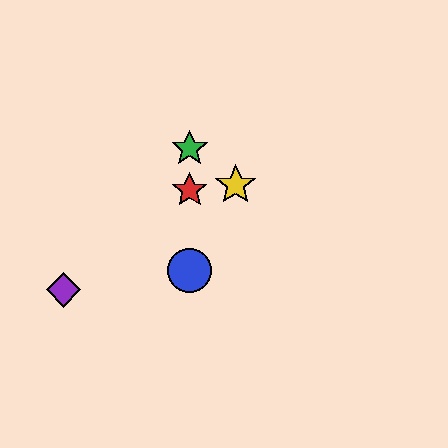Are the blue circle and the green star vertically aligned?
Yes, both are at x≈190.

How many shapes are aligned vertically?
3 shapes (the red star, the blue circle, the green star) are aligned vertically.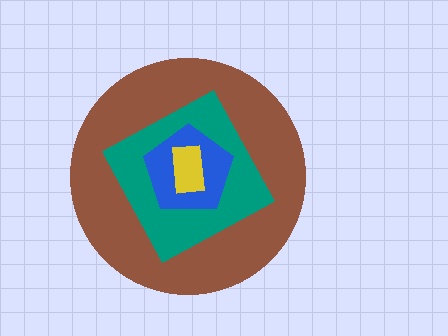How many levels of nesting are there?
4.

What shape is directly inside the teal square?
The blue pentagon.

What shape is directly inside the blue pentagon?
The yellow rectangle.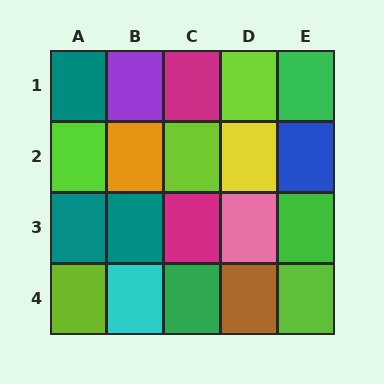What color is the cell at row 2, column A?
Lime.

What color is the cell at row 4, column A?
Lime.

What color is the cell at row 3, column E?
Green.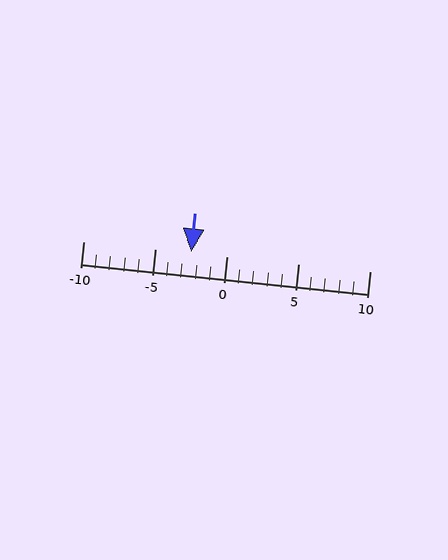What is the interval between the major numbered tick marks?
The major tick marks are spaced 5 units apart.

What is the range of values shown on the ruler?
The ruler shows values from -10 to 10.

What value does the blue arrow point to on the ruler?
The blue arrow points to approximately -2.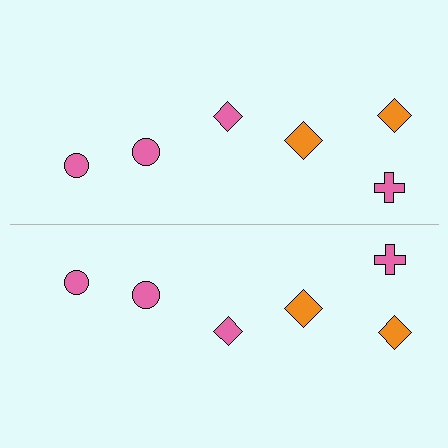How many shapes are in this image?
There are 12 shapes in this image.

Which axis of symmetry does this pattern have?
The pattern has a horizontal axis of symmetry running through the center of the image.